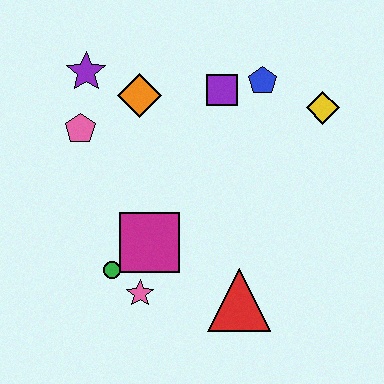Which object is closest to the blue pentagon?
The purple square is closest to the blue pentagon.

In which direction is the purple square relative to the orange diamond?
The purple square is to the right of the orange diamond.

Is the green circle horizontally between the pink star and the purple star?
Yes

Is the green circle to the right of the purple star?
Yes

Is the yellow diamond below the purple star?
Yes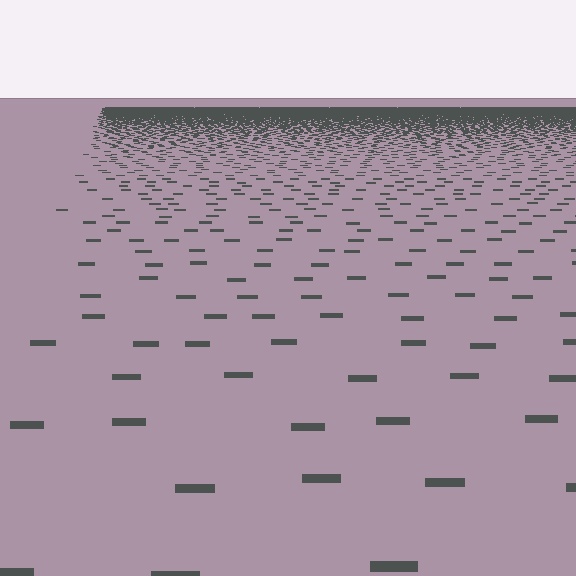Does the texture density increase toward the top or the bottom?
Density increases toward the top.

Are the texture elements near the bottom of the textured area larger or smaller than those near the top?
Larger. Near the bottom, elements are closer to the viewer and appear at a bigger on-screen size.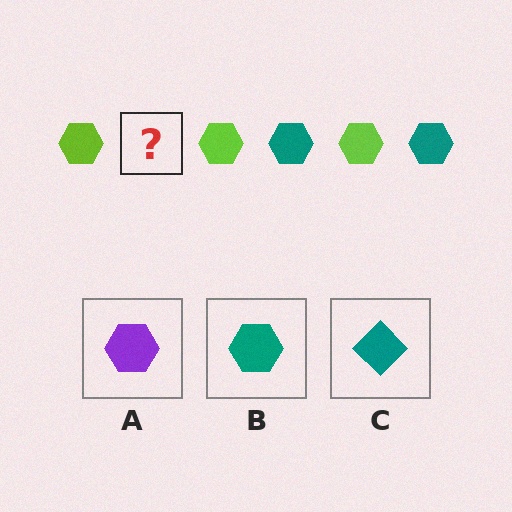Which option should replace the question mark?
Option B.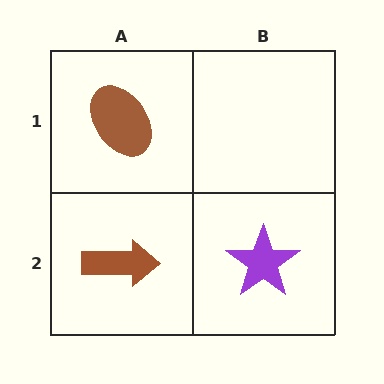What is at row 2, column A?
A brown arrow.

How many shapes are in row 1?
1 shape.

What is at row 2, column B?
A purple star.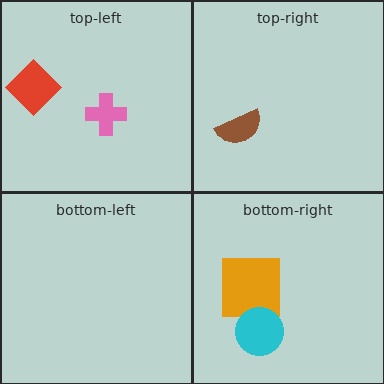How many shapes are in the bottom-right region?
2.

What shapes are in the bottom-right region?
The orange square, the cyan circle.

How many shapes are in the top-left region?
2.